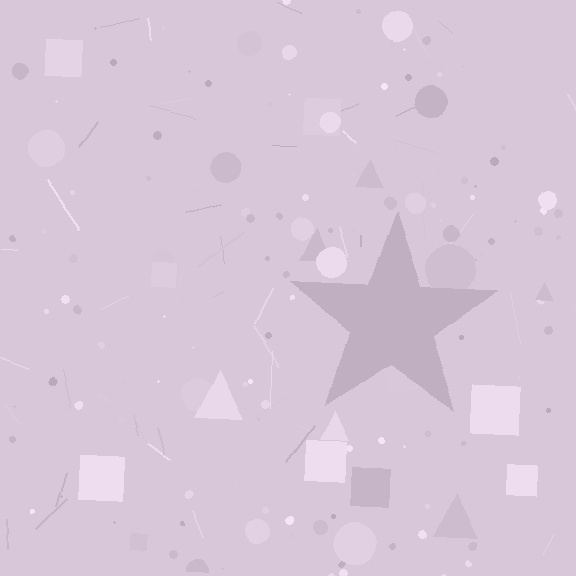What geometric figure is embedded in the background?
A star is embedded in the background.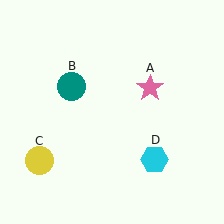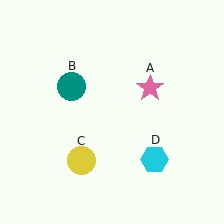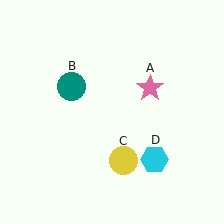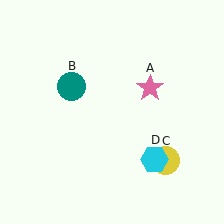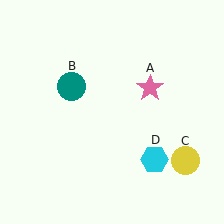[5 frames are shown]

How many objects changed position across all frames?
1 object changed position: yellow circle (object C).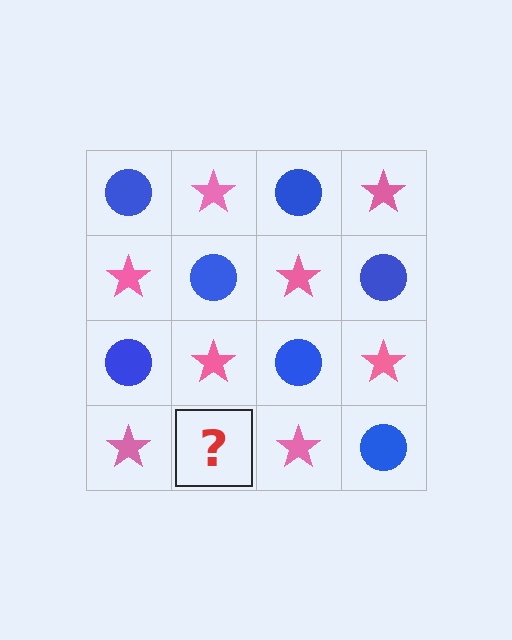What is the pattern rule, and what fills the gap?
The rule is that it alternates blue circle and pink star in a checkerboard pattern. The gap should be filled with a blue circle.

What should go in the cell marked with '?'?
The missing cell should contain a blue circle.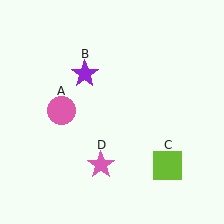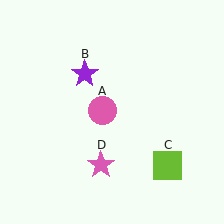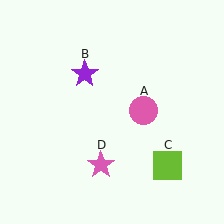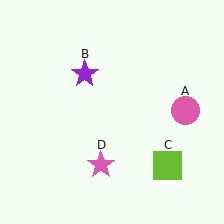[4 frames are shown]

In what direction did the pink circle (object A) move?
The pink circle (object A) moved right.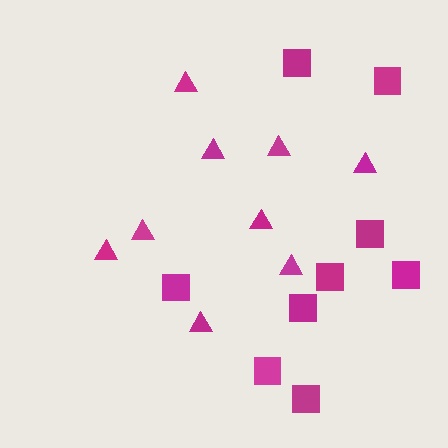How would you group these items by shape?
There are 2 groups: one group of squares (9) and one group of triangles (9).